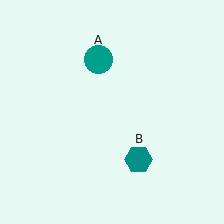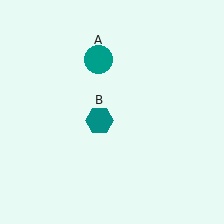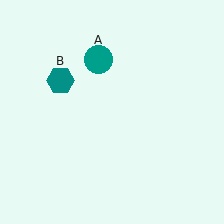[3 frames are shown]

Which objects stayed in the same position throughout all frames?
Teal circle (object A) remained stationary.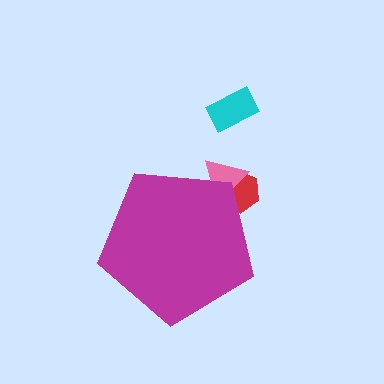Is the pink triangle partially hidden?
Yes, the pink triangle is partially hidden behind the magenta pentagon.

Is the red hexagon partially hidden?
Yes, the red hexagon is partially hidden behind the magenta pentagon.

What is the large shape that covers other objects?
A magenta pentagon.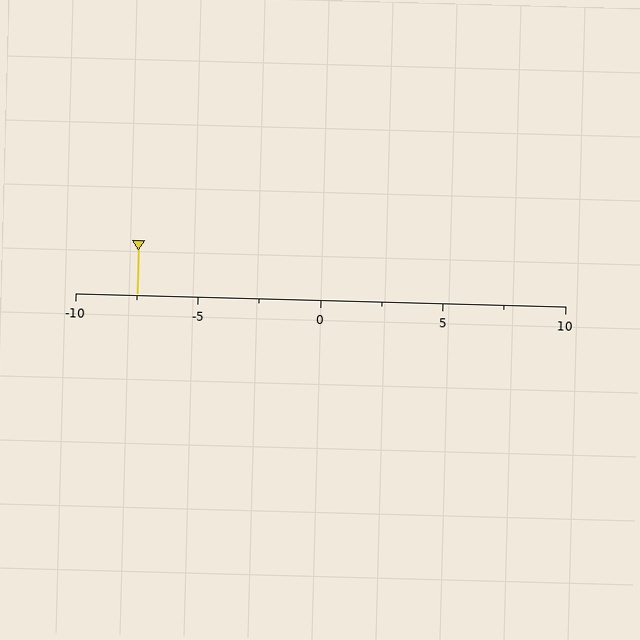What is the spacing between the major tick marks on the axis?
The major ticks are spaced 5 apart.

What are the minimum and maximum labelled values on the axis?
The axis runs from -10 to 10.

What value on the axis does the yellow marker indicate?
The marker indicates approximately -7.5.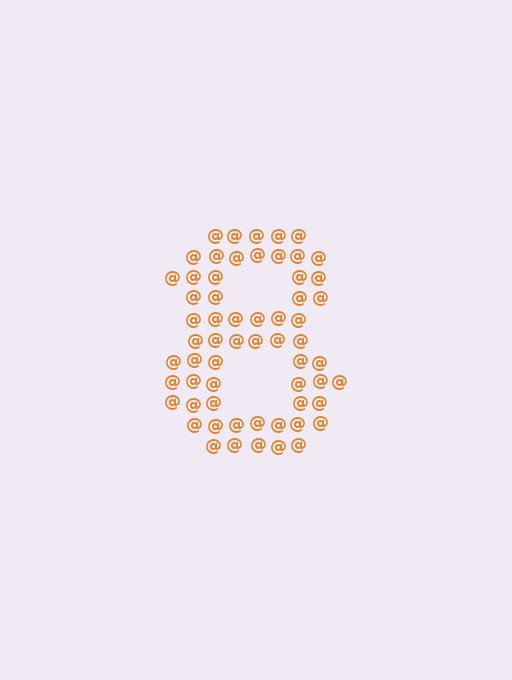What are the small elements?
The small elements are at signs.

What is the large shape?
The large shape is the digit 8.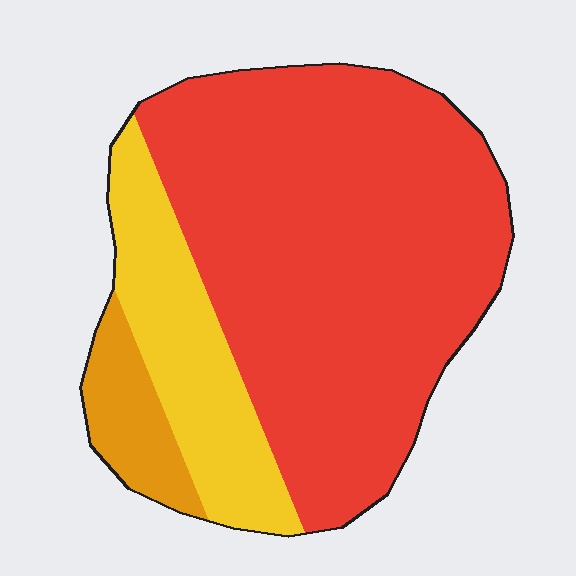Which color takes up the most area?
Red, at roughly 70%.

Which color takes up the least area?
Orange, at roughly 10%.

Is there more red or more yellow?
Red.